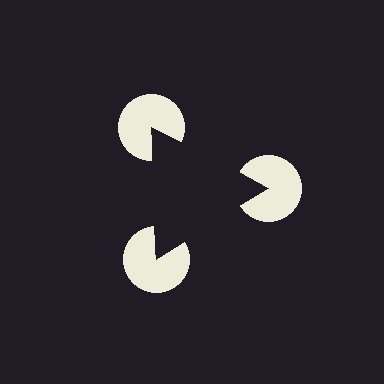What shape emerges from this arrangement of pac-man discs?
An illusory triangle — its edges are inferred from the aligned wedge cuts in the pac-man discs, not physically drawn.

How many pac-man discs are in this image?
There are 3 — one at each vertex of the illusory triangle.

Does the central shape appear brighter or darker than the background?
It typically appears slightly darker than the background, even though no actual brightness change is drawn.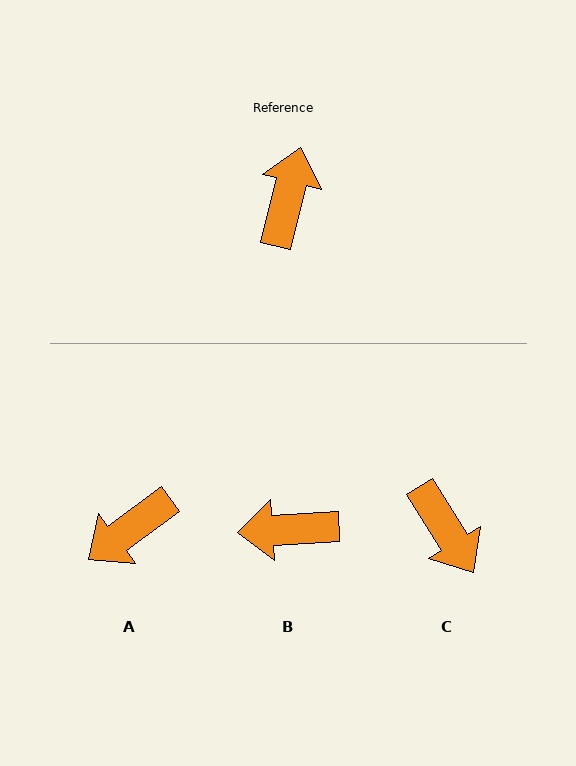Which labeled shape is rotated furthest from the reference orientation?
A, about 141 degrees away.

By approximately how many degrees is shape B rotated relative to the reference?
Approximately 108 degrees counter-clockwise.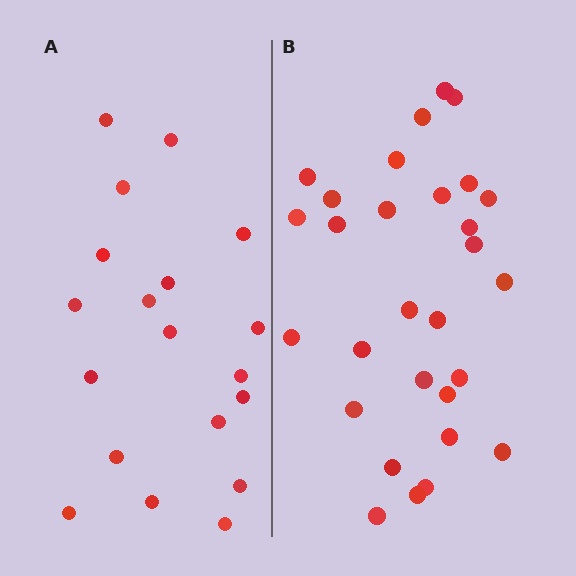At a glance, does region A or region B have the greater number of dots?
Region B (the right region) has more dots.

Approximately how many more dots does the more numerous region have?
Region B has roughly 10 or so more dots than region A.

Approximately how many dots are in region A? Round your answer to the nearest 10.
About 20 dots. (The exact count is 19, which rounds to 20.)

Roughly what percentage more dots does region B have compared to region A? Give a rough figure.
About 55% more.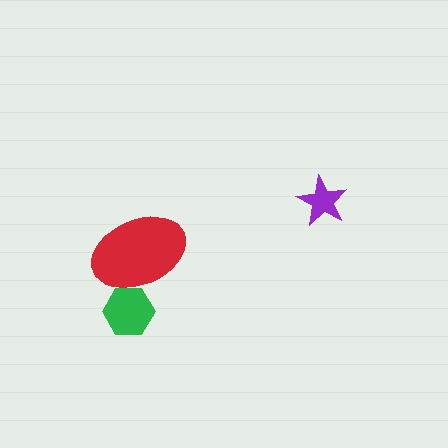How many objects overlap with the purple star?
0 objects overlap with the purple star.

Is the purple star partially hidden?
No, no other shape covers it.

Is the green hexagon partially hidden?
Yes, it is partially covered by another shape.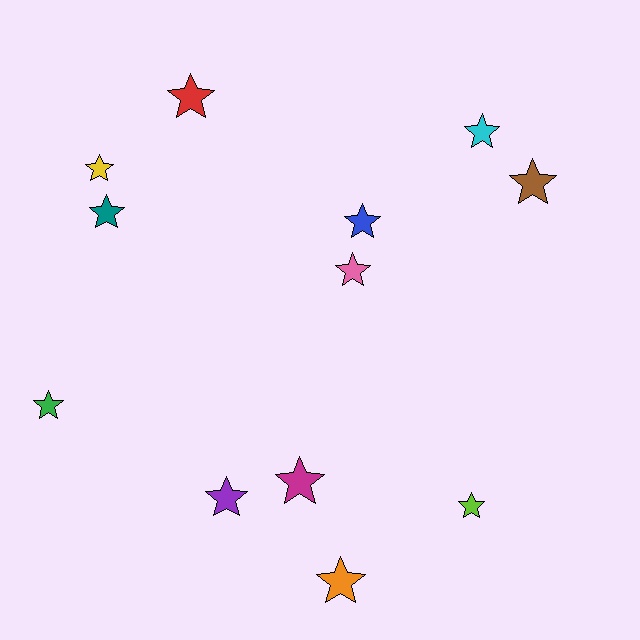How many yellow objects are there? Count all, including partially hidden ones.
There is 1 yellow object.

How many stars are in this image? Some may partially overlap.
There are 12 stars.